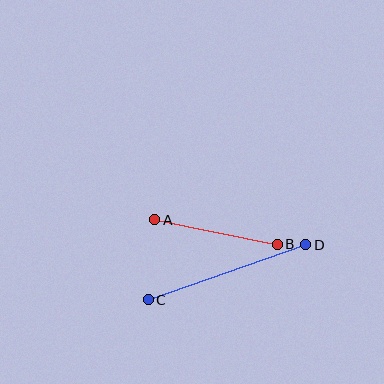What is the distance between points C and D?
The distance is approximately 167 pixels.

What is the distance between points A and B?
The distance is approximately 125 pixels.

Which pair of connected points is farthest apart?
Points C and D are farthest apart.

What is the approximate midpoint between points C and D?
The midpoint is at approximately (227, 272) pixels.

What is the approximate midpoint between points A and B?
The midpoint is at approximately (216, 232) pixels.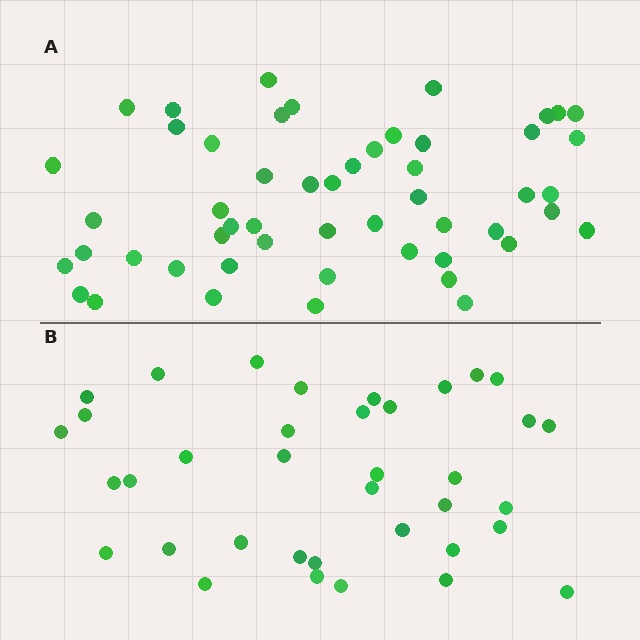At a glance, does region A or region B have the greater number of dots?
Region A (the top region) has more dots.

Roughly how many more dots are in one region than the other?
Region A has approximately 15 more dots than region B.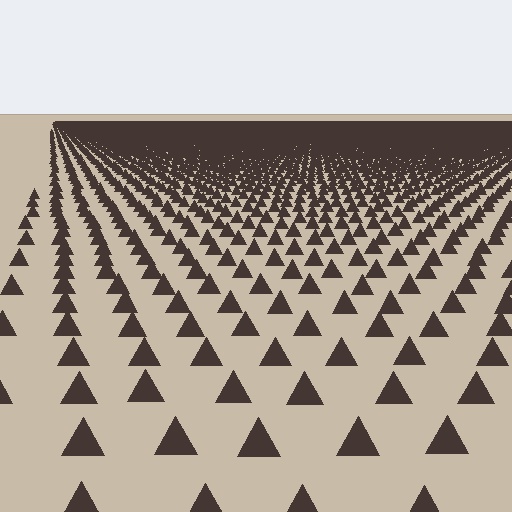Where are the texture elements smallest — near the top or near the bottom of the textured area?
Near the top.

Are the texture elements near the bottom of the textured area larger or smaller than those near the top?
Larger. Near the bottom, elements are closer to the viewer and appear at a bigger on-screen size.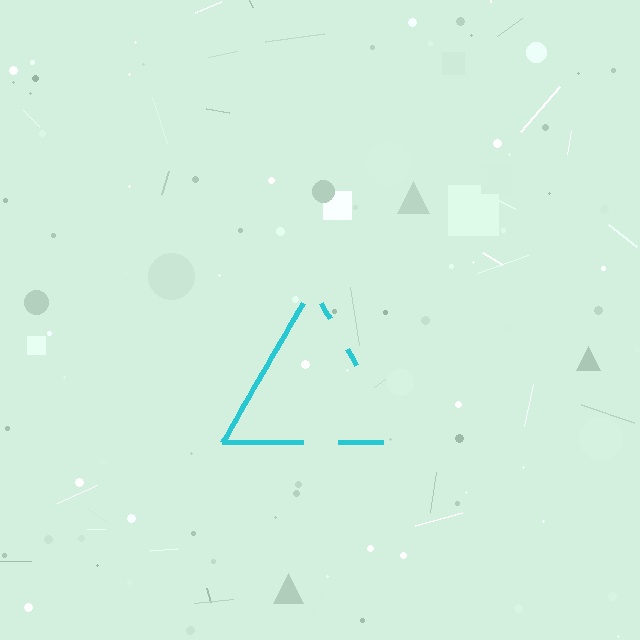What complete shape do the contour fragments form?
The contour fragments form a triangle.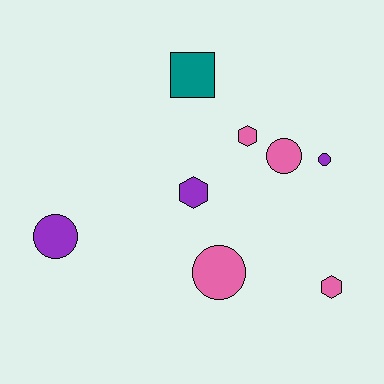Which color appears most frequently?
Pink, with 4 objects.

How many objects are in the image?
There are 8 objects.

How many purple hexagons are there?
There is 1 purple hexagon.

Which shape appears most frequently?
Circle, with 4 objects.